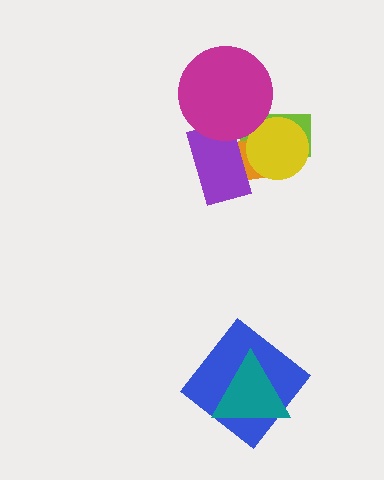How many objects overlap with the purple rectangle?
4 objects overlap with the purple rectangle.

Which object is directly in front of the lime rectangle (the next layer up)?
The orange rectangle is directly in front of the lime rectangle.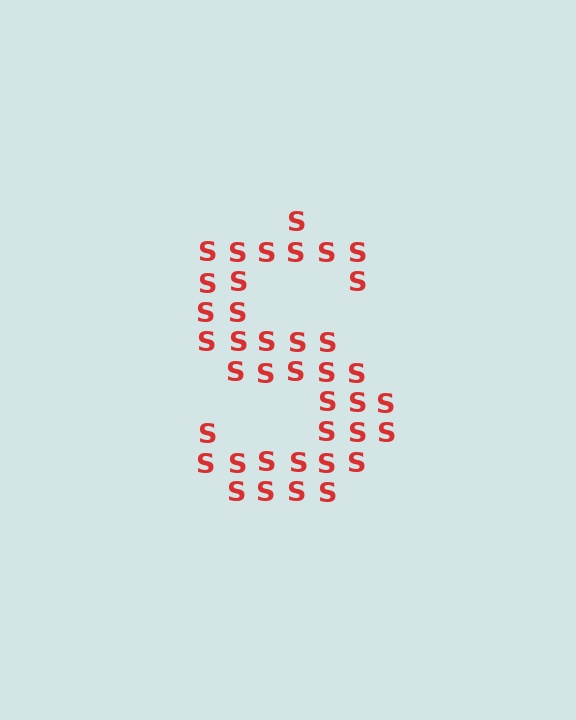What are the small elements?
The small elements are letter S's.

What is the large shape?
The large shape is the letter S.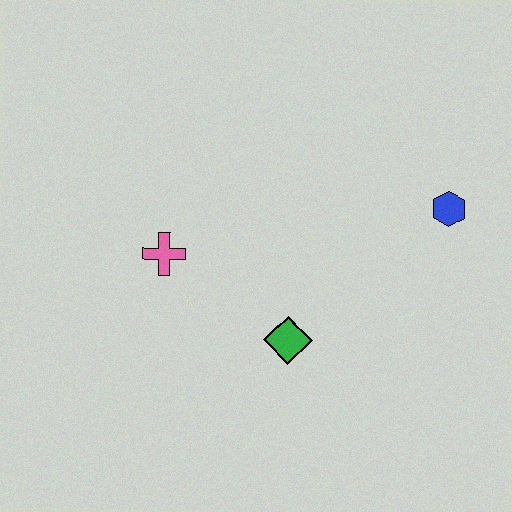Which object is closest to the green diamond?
The pink cross is closest to the green diamond.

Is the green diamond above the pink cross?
No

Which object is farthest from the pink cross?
The blue hexagon is farthest from the pink cross.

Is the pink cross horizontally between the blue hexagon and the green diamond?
No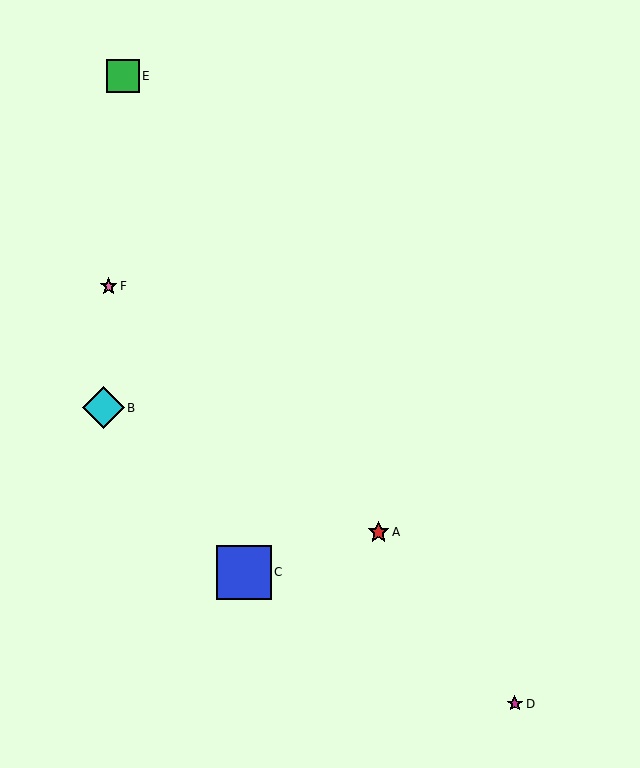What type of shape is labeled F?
Shape F is a pink star.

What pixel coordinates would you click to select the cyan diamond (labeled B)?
Click at (104, 408) to select the cyan diamond B.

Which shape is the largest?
The blue square (labeled C) is the largest.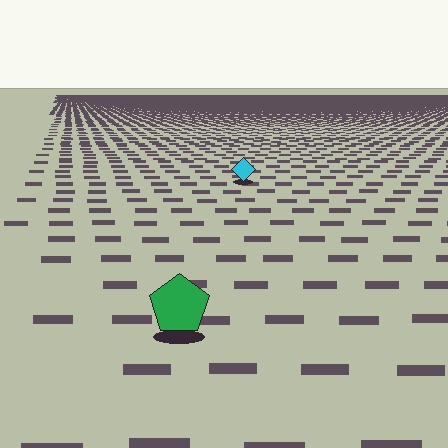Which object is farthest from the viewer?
The cyan diamond is farthest from the viewer. It appears smaller and the ground texture around it is denser.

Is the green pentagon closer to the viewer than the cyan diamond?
Yes. The green pentagon is closer — you can tell from the texture gradient: the ground texture is coarser near it.